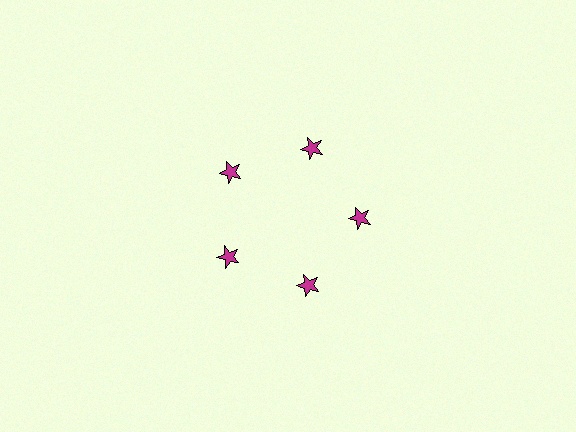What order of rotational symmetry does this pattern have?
This pattern has 5-fold rotational symmetry.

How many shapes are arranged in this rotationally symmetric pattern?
There are 5 shapes, arranged in 5 groups of 1.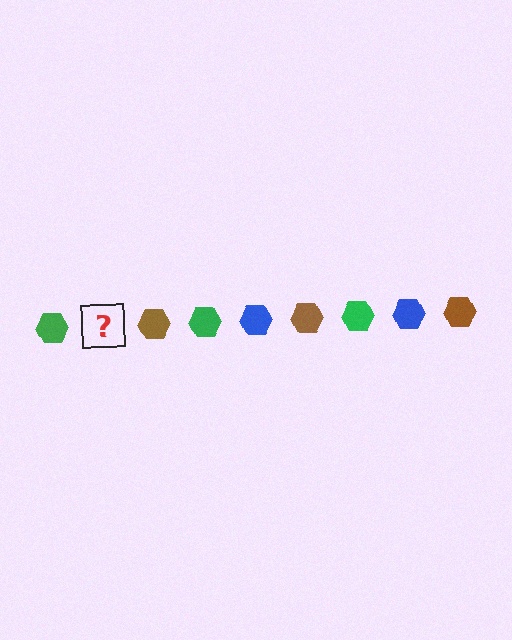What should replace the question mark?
The question mark should be replaced with a blue hexagon.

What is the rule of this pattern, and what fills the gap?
The rule is that the pattern cycles through green, blue, brown hexagons. The gap should be filled with a blue hexagon.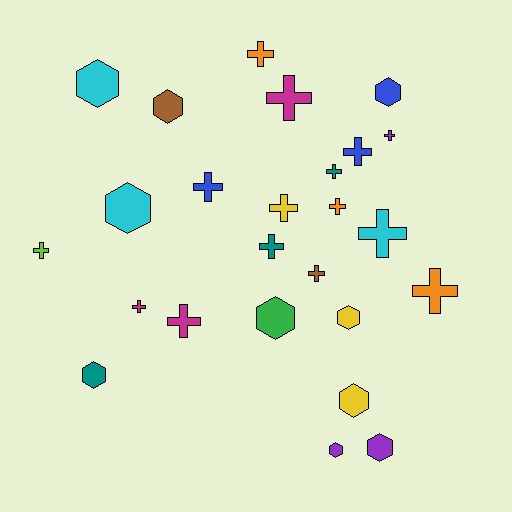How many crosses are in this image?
There are 15 crosses.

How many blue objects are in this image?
There are 3 blue objects.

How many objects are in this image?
There are 25 objects.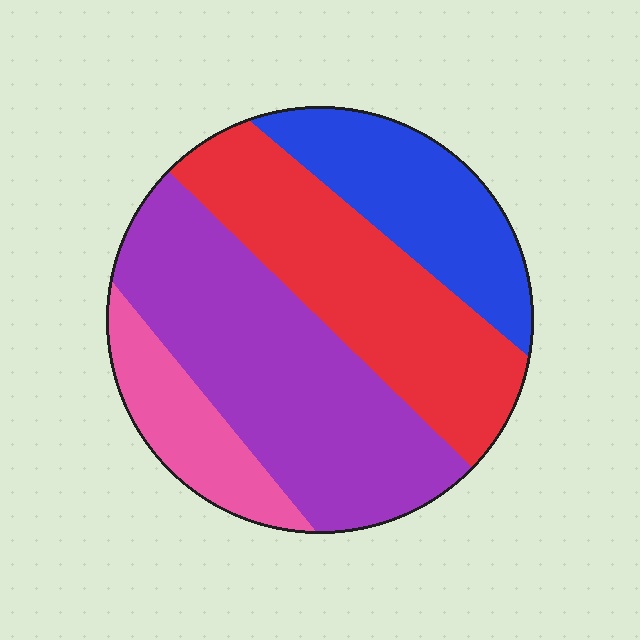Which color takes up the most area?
Purple, at roughly 40%.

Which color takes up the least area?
Pink, at roughly 10%.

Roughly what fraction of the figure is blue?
Blue takes up between a sixth and a third of the figure.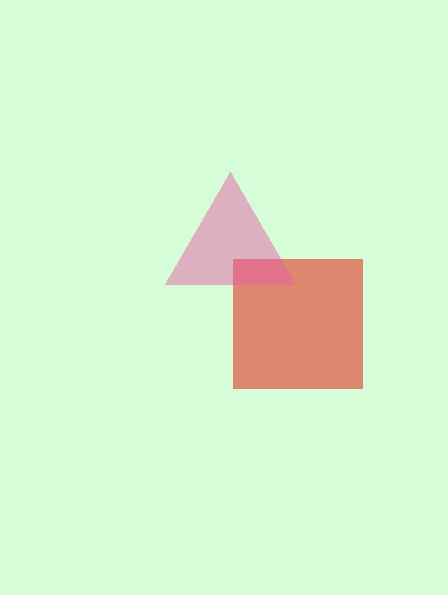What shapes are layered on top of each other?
The layered shapes are: a red square, a pink triangle.